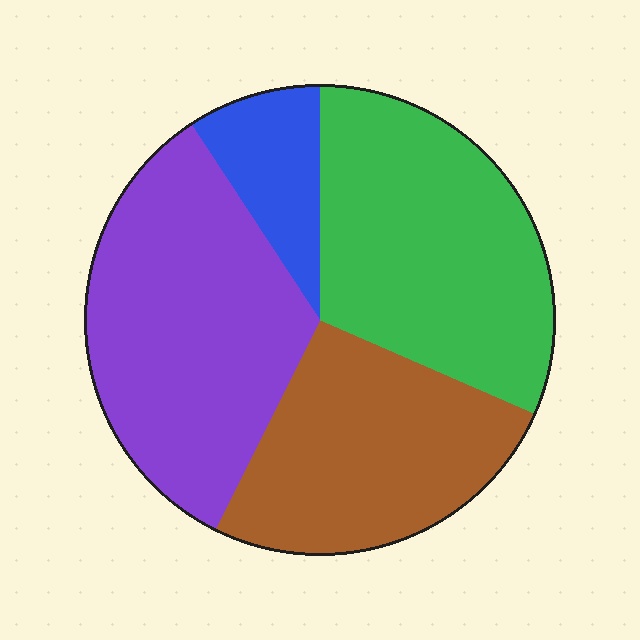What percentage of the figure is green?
Green covers around 30% of the figure.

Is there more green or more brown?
Green.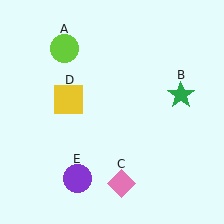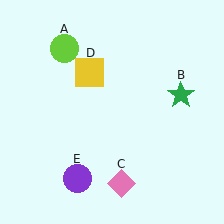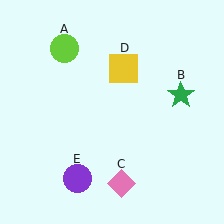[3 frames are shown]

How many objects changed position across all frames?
1 object changed position: yellow square (object D).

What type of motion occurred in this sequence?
The yellow square (object D) rotated clockwise around the center of the scene.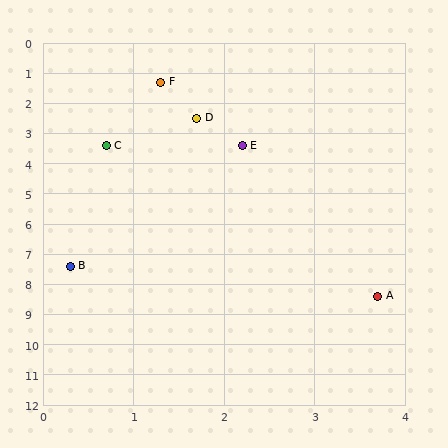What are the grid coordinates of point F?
Point F is at approximately (1.3, 1.3).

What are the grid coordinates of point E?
Point E is at approximately (2.2, 3.4).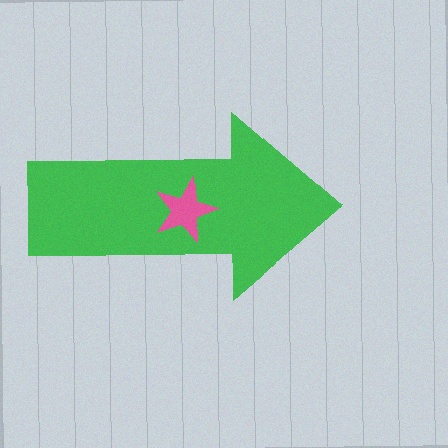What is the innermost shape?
The pink star.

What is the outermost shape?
The green arrow.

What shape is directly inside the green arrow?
The pink star.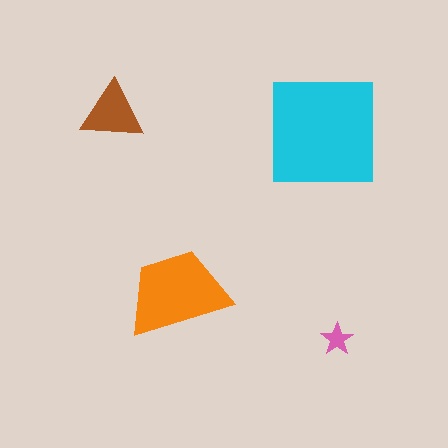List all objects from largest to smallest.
The cyan square, the orange trapezoid, the brown triangle, the pink star.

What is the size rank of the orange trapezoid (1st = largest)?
2nd.